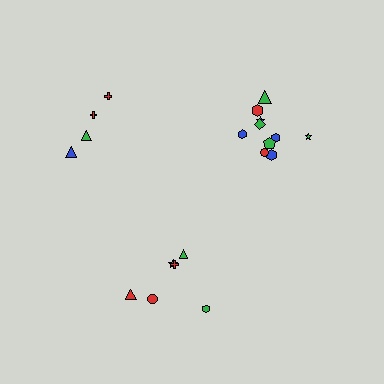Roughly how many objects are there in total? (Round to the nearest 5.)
Roughly 20 objects in total.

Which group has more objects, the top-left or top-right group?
The top-right group.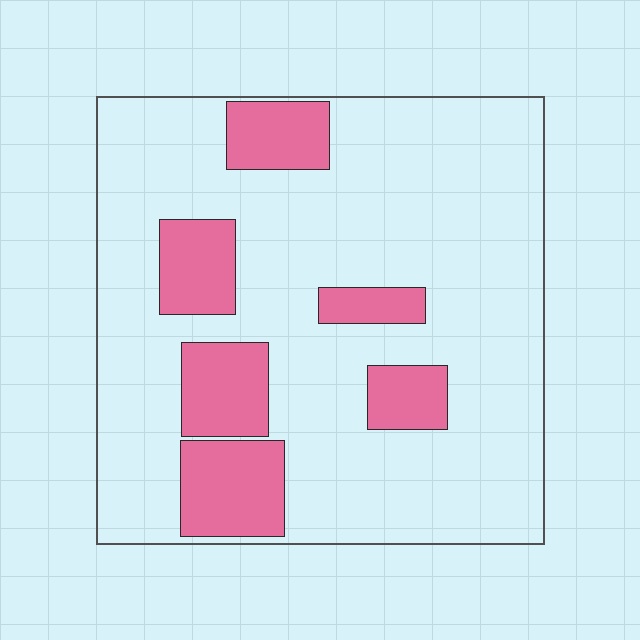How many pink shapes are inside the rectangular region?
6.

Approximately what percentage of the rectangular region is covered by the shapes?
Approximately 20%.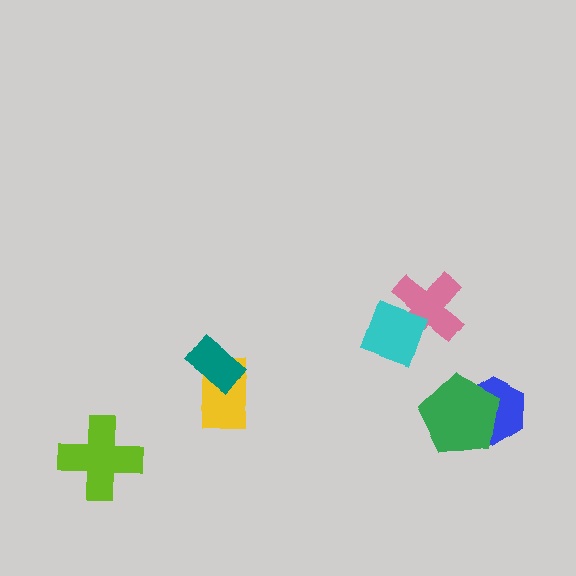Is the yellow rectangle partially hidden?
Yes, it is partially covered by another shape.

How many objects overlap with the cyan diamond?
1 object overlaps with the cyan diamond.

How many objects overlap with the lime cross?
0 objects overlap with the lime cross.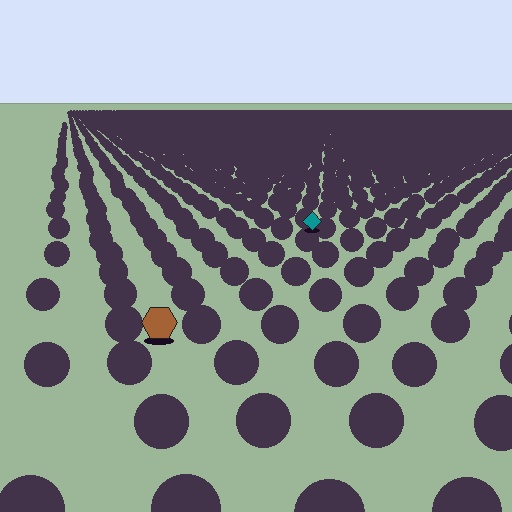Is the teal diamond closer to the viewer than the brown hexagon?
No. The brown hexagon is closer — you can tell from the texture gradient: the ground texture is coarser near it.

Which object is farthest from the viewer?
The teal diamond is farthest from the viewer. It appears smaller and the ground texture around it is denser.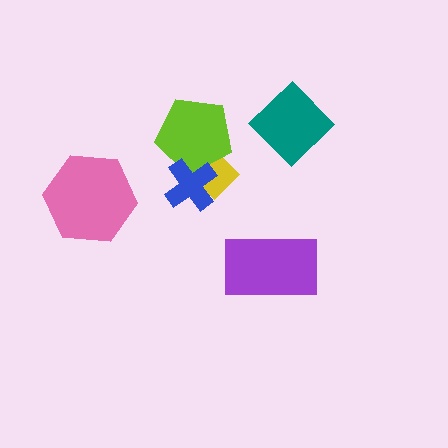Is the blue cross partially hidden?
No, no other shape covers it.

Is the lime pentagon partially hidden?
Yes, it is partially covered by another shape.